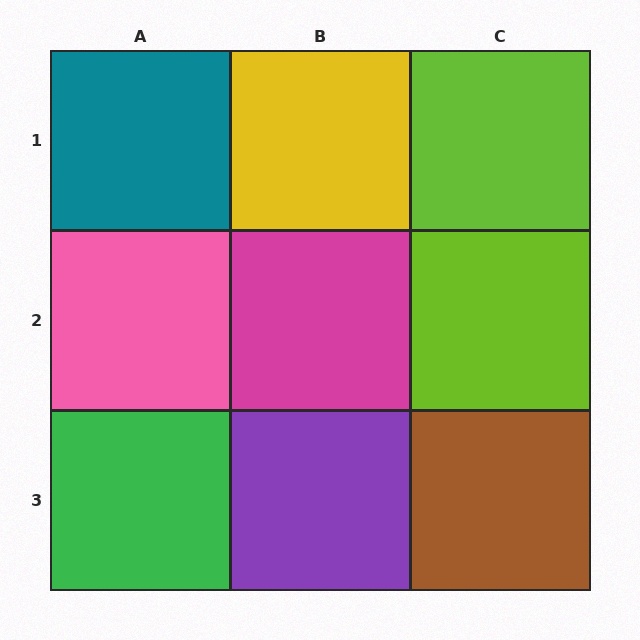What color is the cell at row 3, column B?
Purple.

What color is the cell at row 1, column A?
Teal.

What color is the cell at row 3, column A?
Green.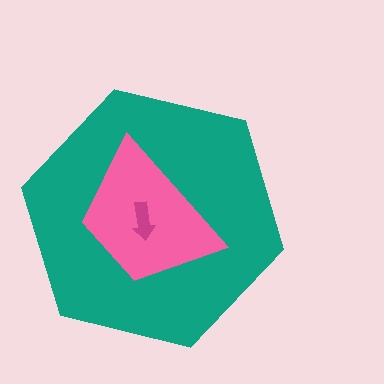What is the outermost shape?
The teal hexagon.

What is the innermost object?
The magenta arrow.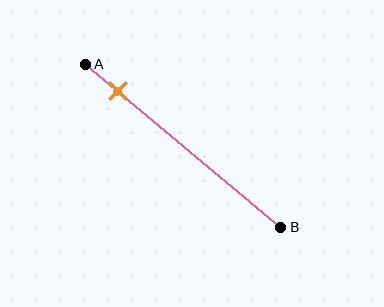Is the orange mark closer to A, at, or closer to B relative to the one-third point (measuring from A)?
The orange mark is closer to point A than the one-third point of segment AB.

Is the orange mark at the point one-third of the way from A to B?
No, the mark is at about 15% from A, not at the 33% one-third point.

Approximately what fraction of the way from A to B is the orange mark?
The orange mark is approximately 15% of the way from A to B.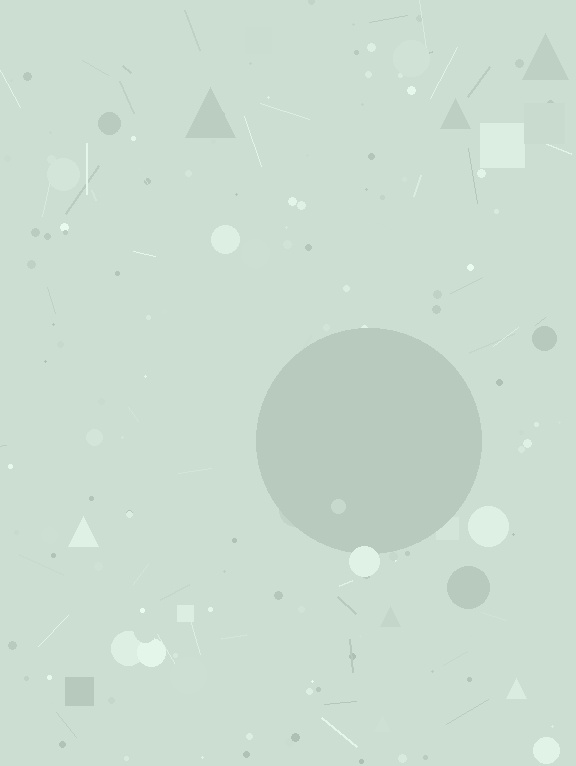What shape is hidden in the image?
A circle is hidden in the image.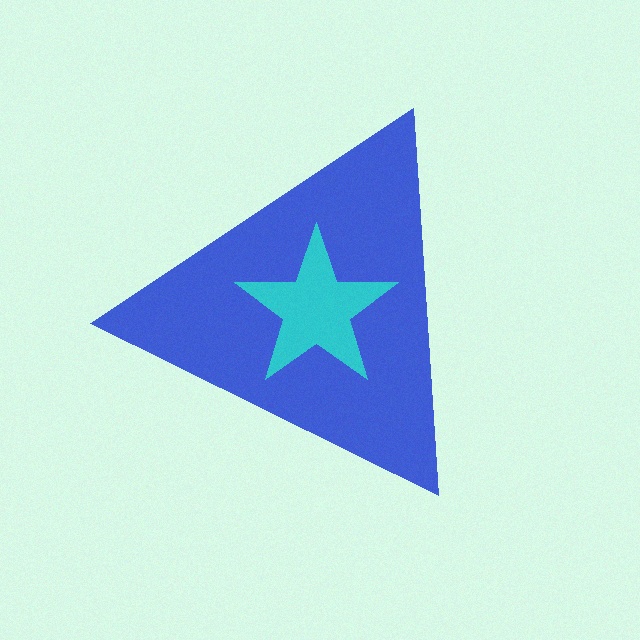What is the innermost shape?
The cyan star.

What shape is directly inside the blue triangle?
The cyan star.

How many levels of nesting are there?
2.